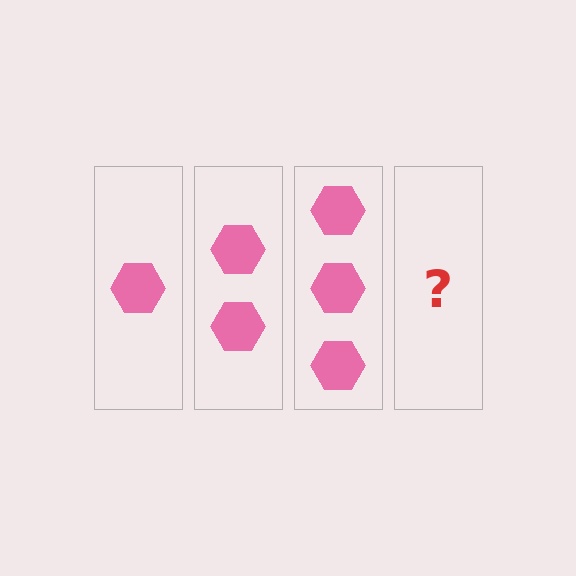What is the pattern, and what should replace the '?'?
The pattern is that each step adds one more hexagon. The '?' should be 4 hexagons.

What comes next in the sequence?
The next element should be 4 hexagons.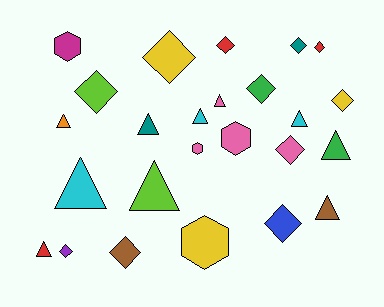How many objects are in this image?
There are 25 objects.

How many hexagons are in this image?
There are 4 hexagons.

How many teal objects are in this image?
There are 2 teal objects.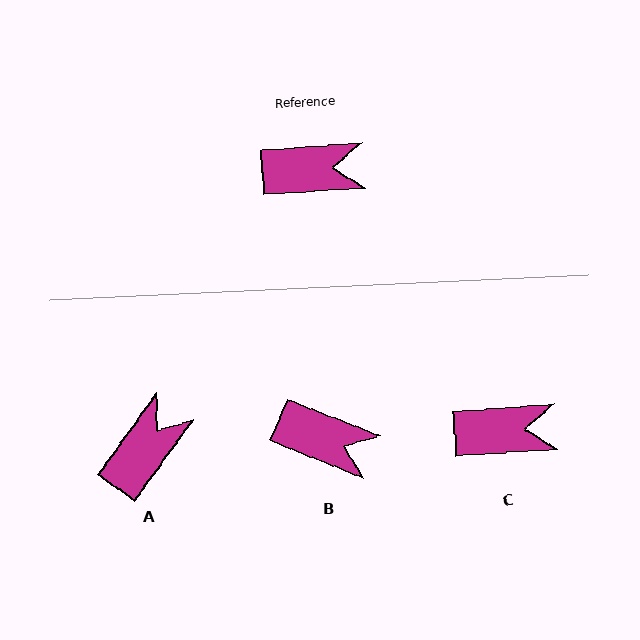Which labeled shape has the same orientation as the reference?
C.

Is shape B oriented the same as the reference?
No, it is off by about 25 degrees.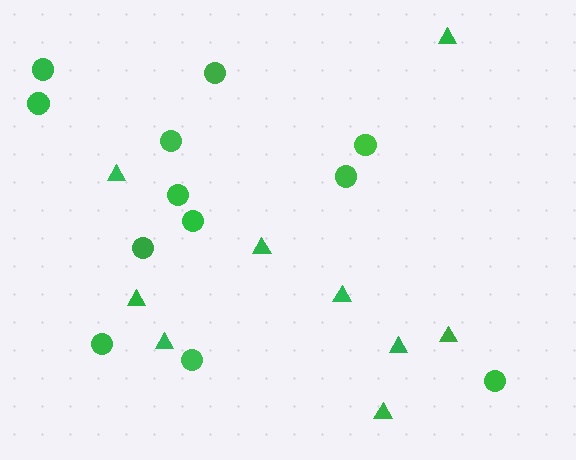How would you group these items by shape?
There are 2 groups: one group of circles (12) and one group of triangles (9).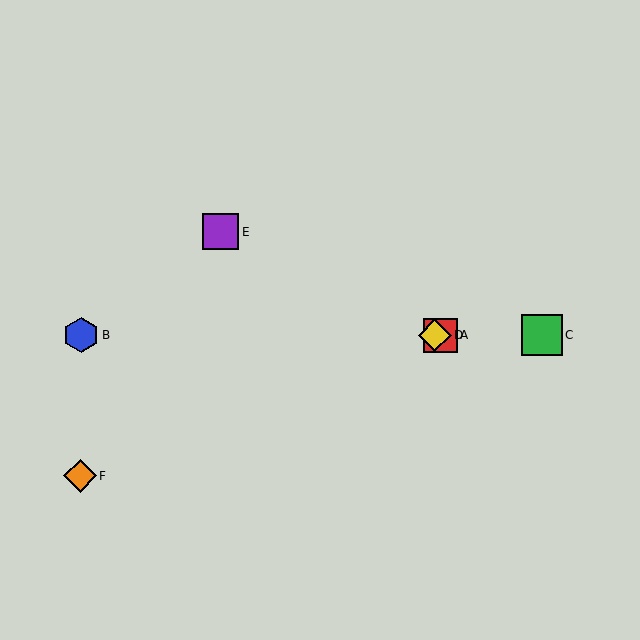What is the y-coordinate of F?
Object F is at y≈476.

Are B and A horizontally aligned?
Yes, both are at y≈335.